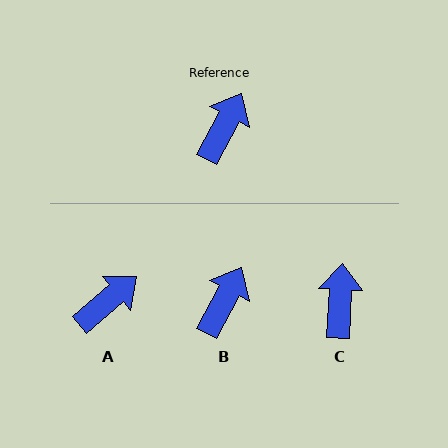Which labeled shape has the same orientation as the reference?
B.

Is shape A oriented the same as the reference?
No, it is off by about 22 degrees.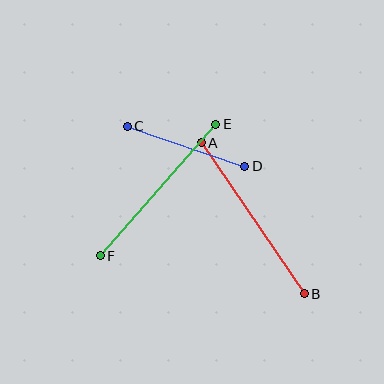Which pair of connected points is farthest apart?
Points A and B are farthest apart.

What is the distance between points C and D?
The distance is approximately 124 pixels.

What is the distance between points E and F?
The distance is approximately 175 pixels.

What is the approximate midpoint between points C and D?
The midpoint is at approximately (186, 146) pixels.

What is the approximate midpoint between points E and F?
The midpoint is at approximately (158, 190) pixels.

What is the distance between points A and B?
The distance is approximately 183 pixels.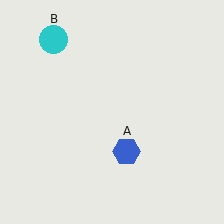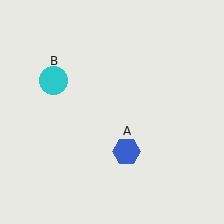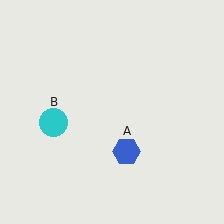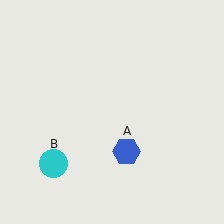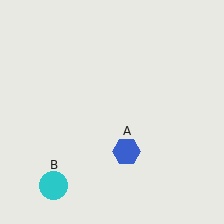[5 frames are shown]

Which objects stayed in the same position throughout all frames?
Blue hexagon (object A) remained stationary.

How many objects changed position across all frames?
1 object changed position: cyan circle (object B).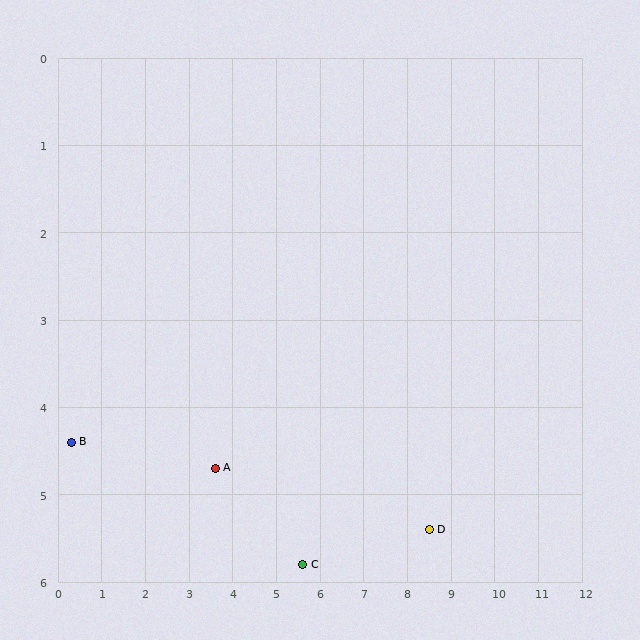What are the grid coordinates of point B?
Point B is at approximately (0.3, 4.4).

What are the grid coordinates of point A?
Point A is at approximately (3.6, 4.7).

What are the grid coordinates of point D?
Point D is at approximately (8.5, 5.4).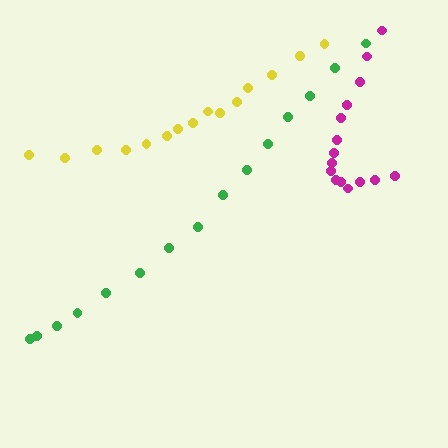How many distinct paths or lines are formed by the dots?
There are 3 distinct paths.